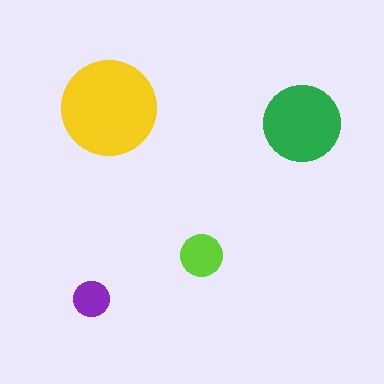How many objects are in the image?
There are 4 objects in the image.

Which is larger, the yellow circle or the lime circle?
The yellow one.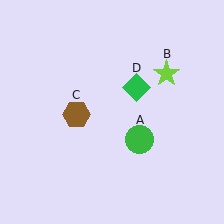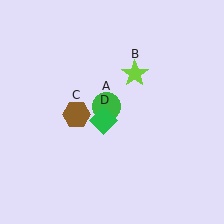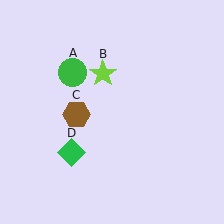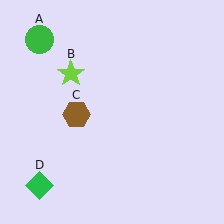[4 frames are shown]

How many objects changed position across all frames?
3 objects changed position: green circle (object A), lime star (object B), green diamond (object D).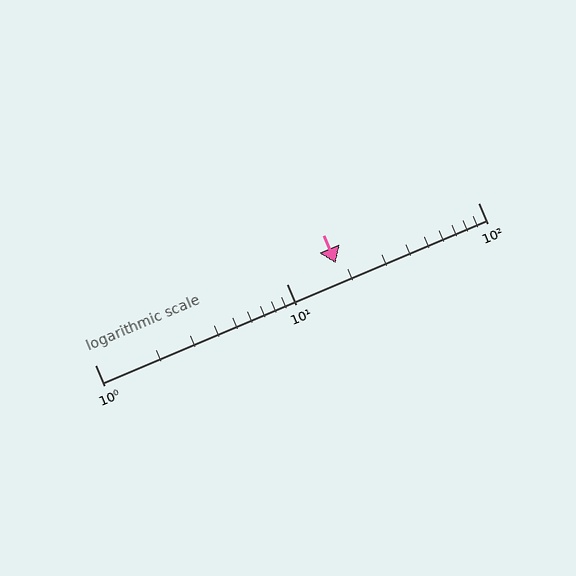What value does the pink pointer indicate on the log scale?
The pointer indicates approximately 18.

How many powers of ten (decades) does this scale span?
The scale spans 2 decades, from 1 to 100.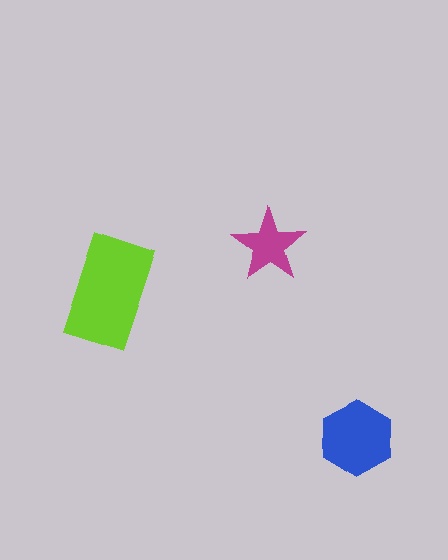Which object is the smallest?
The magenta star.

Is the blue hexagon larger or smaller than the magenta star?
Larger.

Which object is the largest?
The lime rectangle.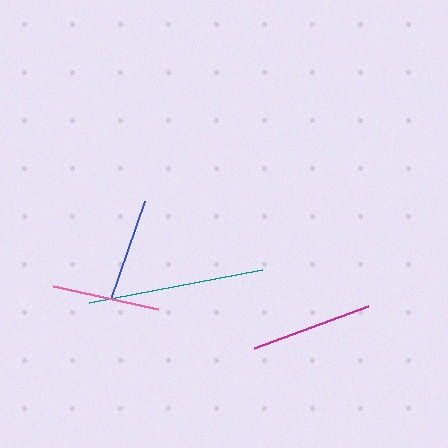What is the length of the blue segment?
The blue segment is approximately 104 pixels long.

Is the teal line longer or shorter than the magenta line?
The teal line is longer than the magenta line.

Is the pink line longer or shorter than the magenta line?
The magenta line is longer than the pink line.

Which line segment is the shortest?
The blue line is the shortest at approximately 104 pixels.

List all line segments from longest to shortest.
From longest to shortest: teal, magenta, pink, blue.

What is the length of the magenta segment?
The magenta segment is approximately 121 pixels long.